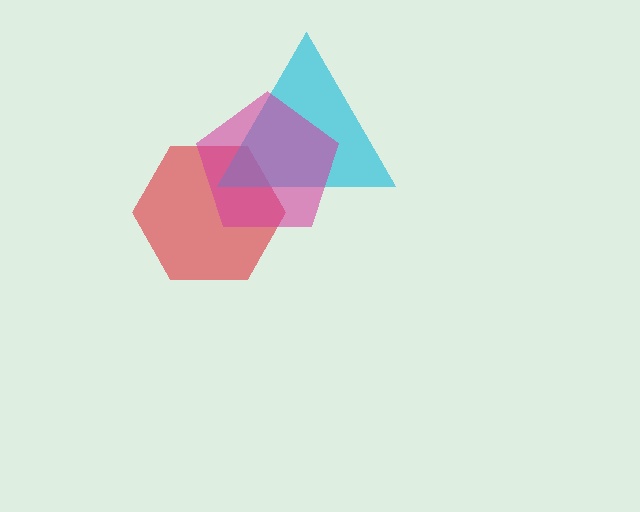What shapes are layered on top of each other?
The layered shapes are: a red hexagon, a cyan triangle, a magenta pentagon.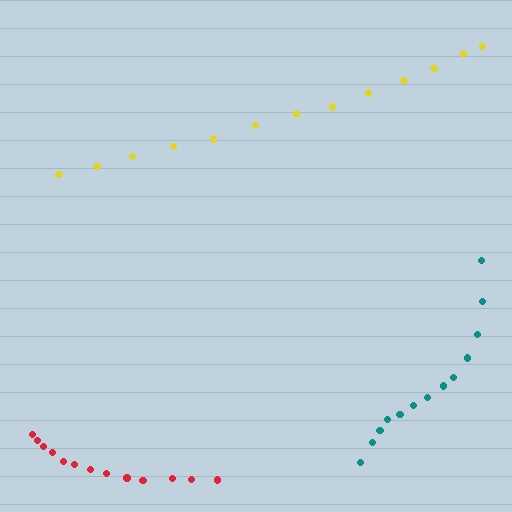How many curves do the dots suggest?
There are 3 distinct paths.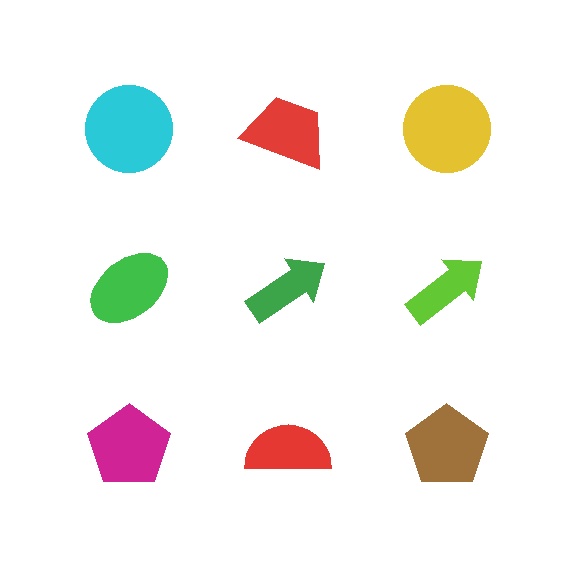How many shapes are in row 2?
3 shapes.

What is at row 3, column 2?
A red semicircle.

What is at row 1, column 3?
A yellow circle.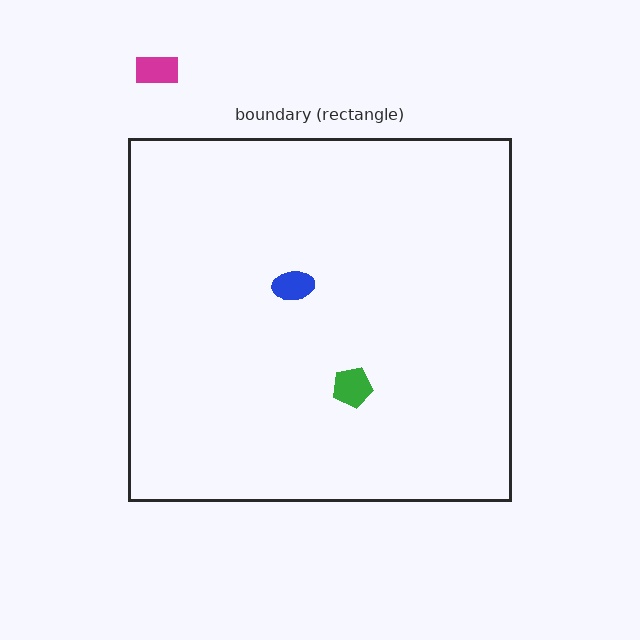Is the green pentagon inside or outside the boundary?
Inside.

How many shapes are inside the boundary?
2 inside, 1 outside.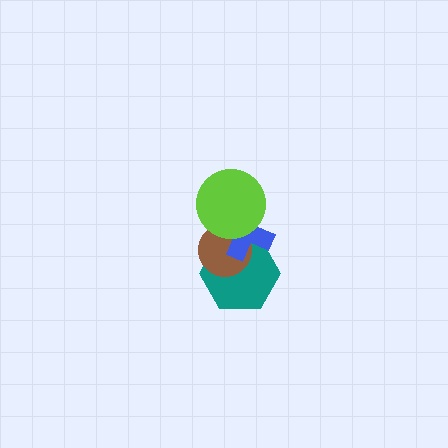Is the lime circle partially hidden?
No, no other shape covers it.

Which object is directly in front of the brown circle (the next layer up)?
The blue cross is directly in front of the brown circle.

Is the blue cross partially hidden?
Yes, it is partially covered by another shape.